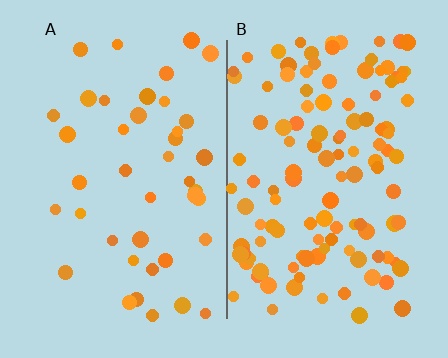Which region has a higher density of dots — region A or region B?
B (the right).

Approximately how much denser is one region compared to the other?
Approximately 2.9× — region B over region A.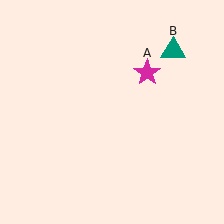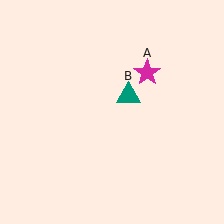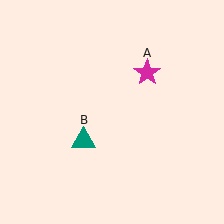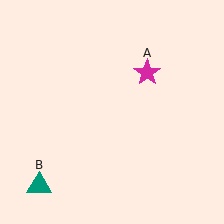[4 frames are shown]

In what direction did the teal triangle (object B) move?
The teal triangle (object B) moved down and to the left.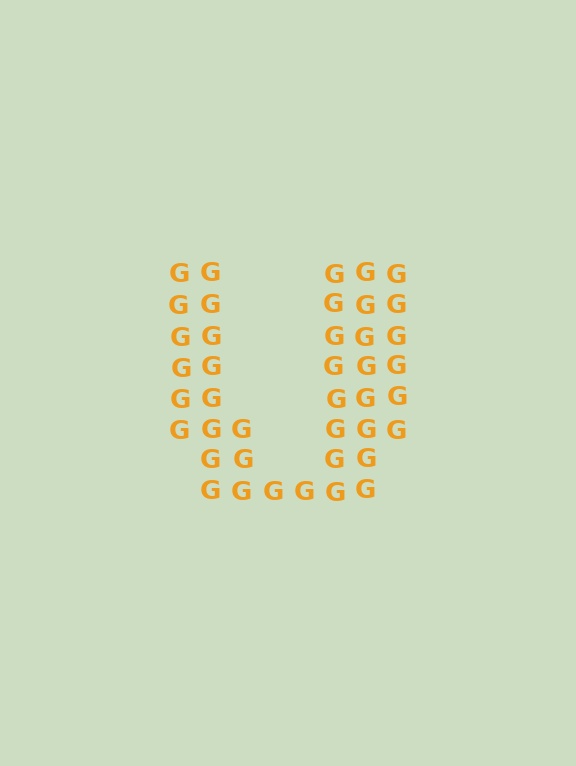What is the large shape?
The large shape is the letter U.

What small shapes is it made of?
It is made of small letter G's.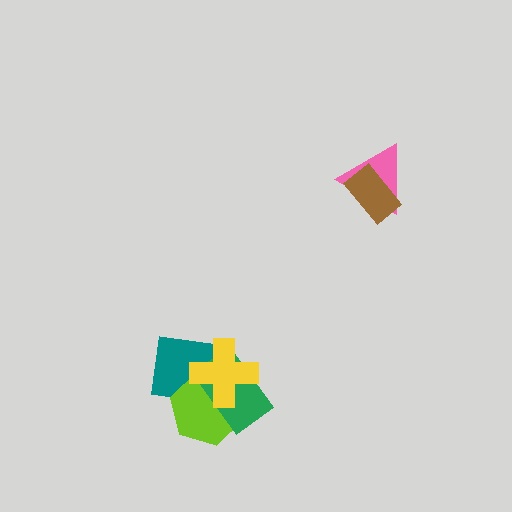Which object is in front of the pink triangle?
The brown rectangle is in front of the pink triangle.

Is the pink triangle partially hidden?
Yes, it is partially covered by another shape.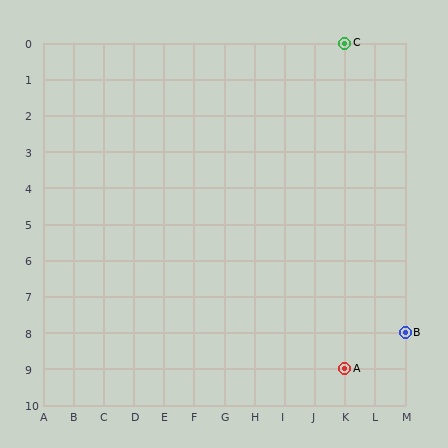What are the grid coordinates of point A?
Point A is at grid coordinates (K, 9).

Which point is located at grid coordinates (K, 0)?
Point C is at (K, 0).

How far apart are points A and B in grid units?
Points A and B are 2 columns and 1 row apart (about 2.2 grid units diagonally).